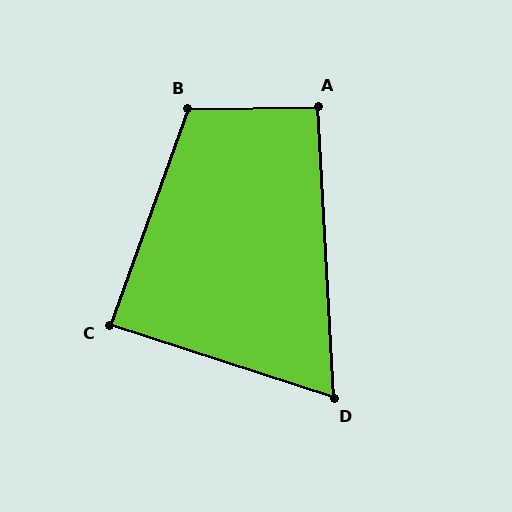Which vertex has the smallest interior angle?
D, at approximately 69 degrees.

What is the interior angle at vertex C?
Approximately 88 degrees (approximately right).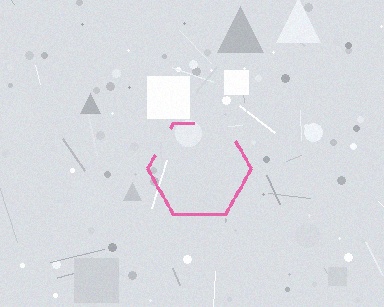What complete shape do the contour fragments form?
The contour fragments form a hexagon.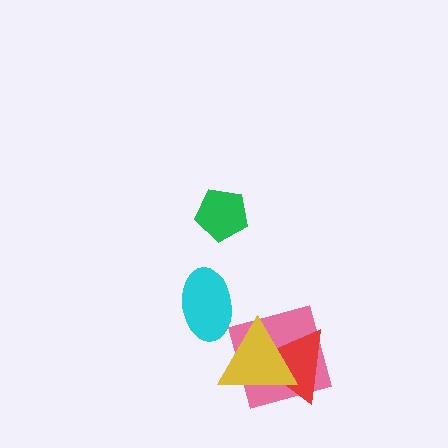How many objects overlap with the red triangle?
2 objects overlap with the red triangle.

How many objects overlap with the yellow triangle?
2 objects overlap with the yellow triangle.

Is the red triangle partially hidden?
Yes, it is partially covered by another shape.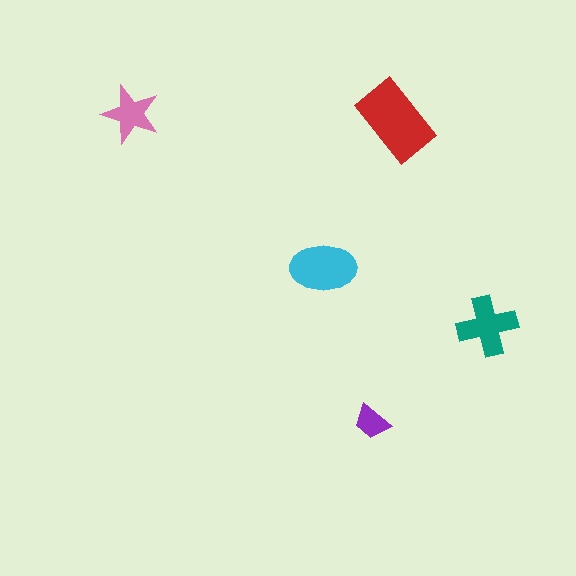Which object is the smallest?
The purple trapezoid.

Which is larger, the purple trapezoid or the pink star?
The pink star.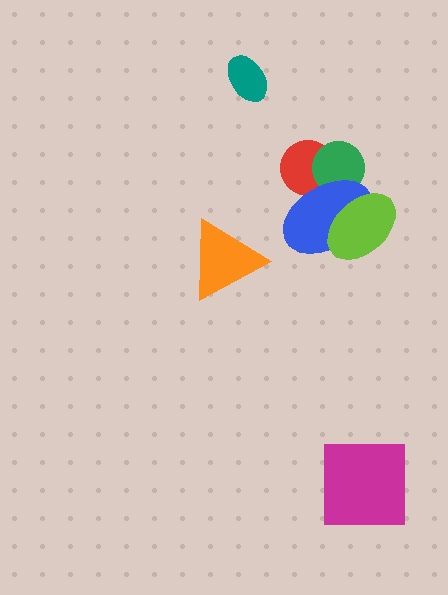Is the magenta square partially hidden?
No, no other shape covers it.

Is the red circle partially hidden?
Yes, it is partially covered by another shape.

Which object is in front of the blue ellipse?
The lime ellipse is in front of the blue ellipse.